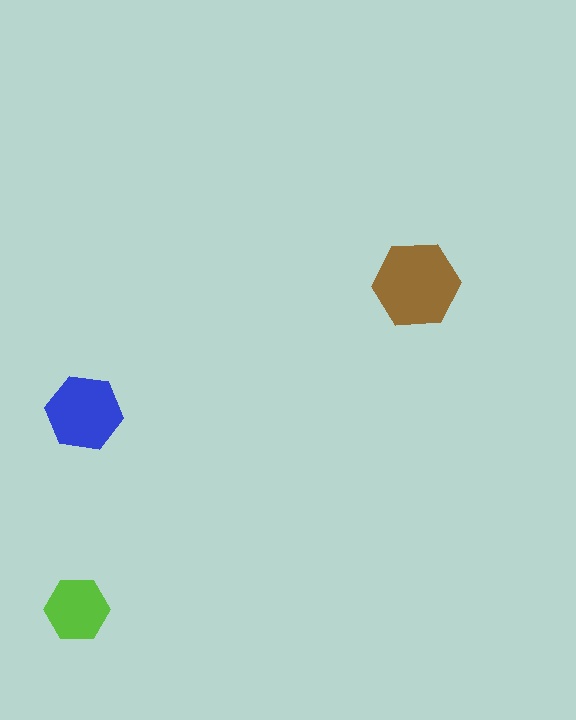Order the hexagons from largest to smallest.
the brown one, the blue one, the lime one.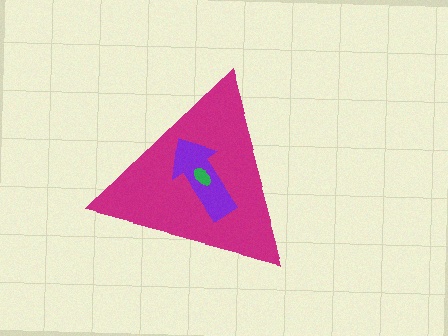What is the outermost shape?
The magenta triangle.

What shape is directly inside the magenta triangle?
The purple arrow.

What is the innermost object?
The green ellipse.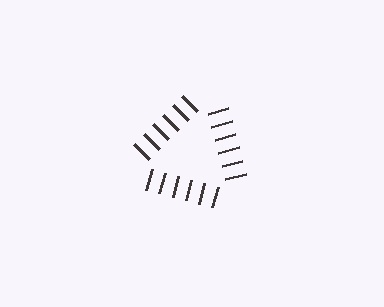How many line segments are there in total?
18 — 6 along each of the 3 edges.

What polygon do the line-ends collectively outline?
An illusory triangle — the line segments terminate on its edges but no continuous stroke is drawn.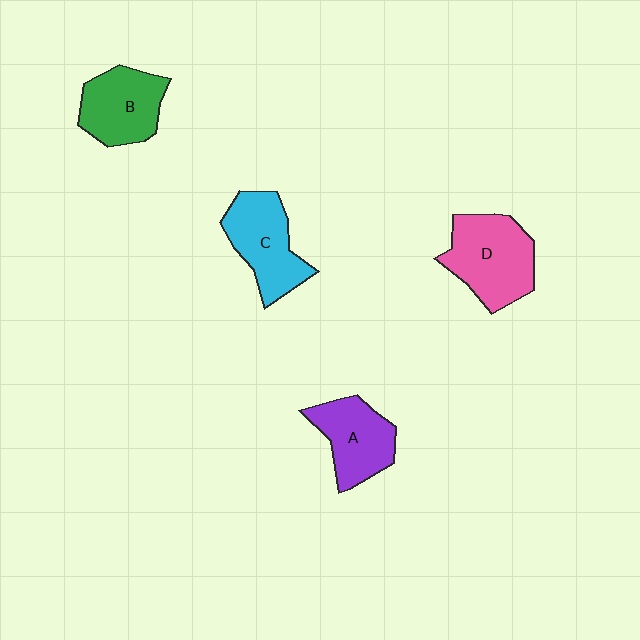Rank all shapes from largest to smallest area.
From largest to smallest: D (pink), C (cyan), B (green), A (purple).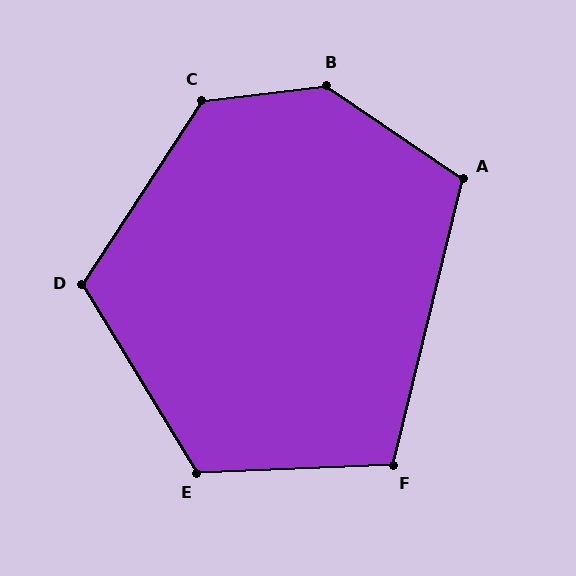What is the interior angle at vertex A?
Approximately 111 degrees (obtuse).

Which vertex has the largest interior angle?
B, at approximately 139 degrees.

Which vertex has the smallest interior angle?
F, at approximately 106 degrees.